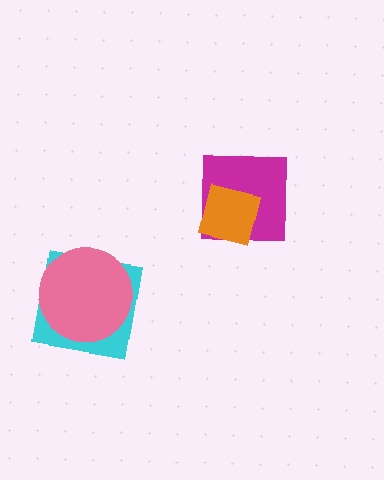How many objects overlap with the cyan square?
1 object overlaps with the cyan square.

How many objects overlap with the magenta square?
1 object overlaps with the magenta square.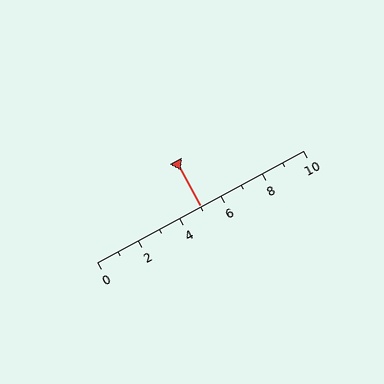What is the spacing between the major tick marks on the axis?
The major ticks are spaced 2 apart.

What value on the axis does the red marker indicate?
The marker indicates approximately 5.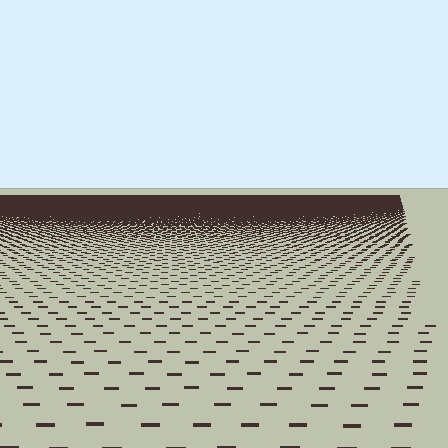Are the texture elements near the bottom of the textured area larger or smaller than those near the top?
Larger. Near the bottom, elements are closer to the viewer and appear at a bigger on-screen size.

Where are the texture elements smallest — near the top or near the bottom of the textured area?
Near the top.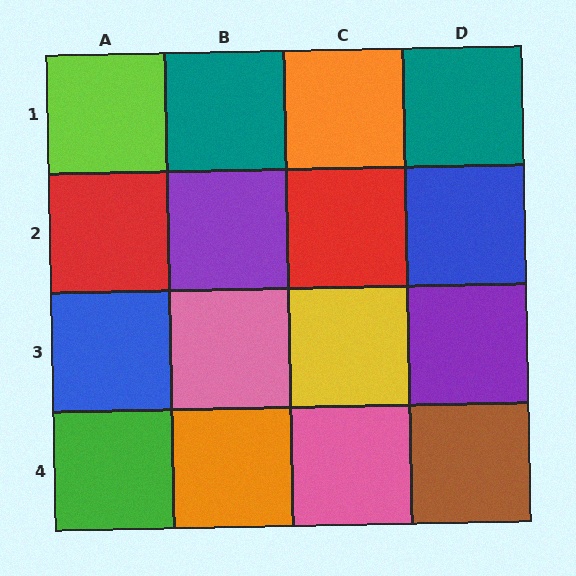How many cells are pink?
2 cells are pink.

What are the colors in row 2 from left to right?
Red, purple, red, blue.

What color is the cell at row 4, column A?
Green.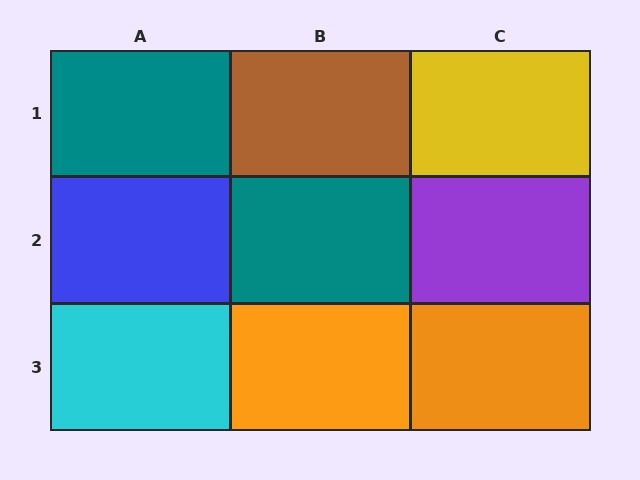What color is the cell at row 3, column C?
Orange.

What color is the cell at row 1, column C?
Yellow.